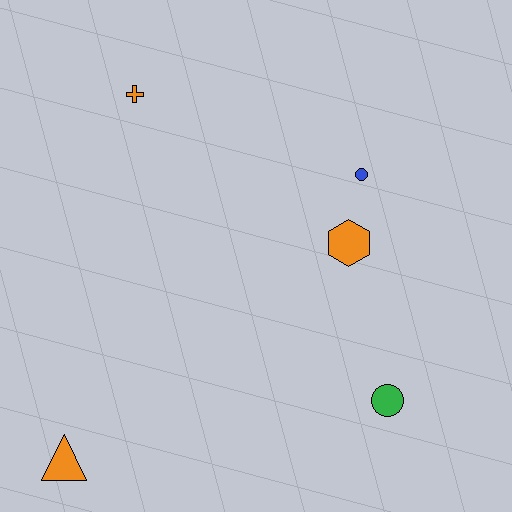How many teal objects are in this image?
There are no teal objects.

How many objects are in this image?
There are 5 objects.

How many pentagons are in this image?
There are no pentagons.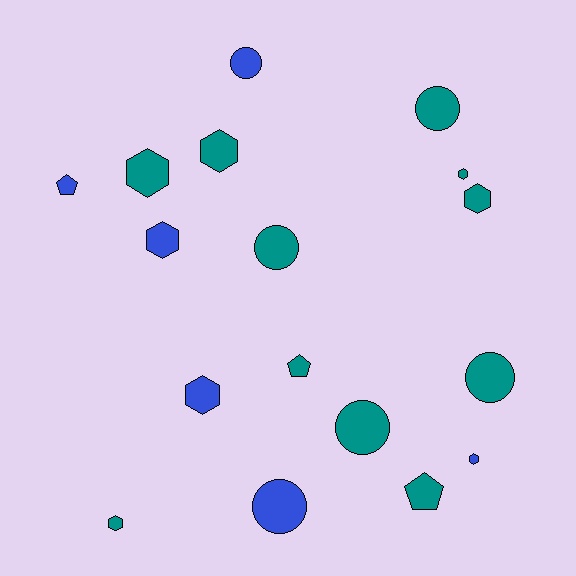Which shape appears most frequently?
Hexagon, with 8 objects.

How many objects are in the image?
There are 17 objects.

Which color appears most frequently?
Teal, with 11 objects.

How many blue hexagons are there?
There are 3 blue hexagons.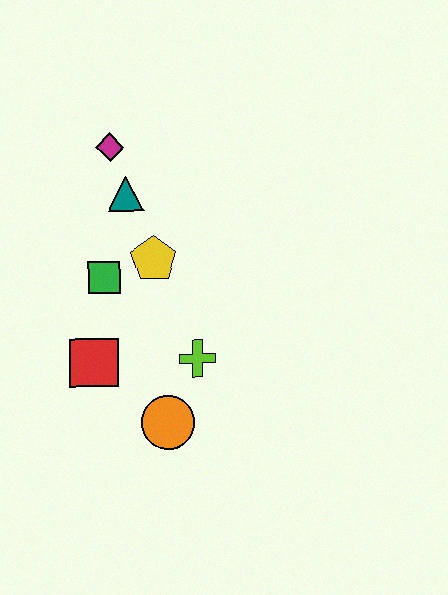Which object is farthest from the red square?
The magenta diamond is farthest from the red square.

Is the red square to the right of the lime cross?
No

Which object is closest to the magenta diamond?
The teal triangle is closest to the magenta diamond.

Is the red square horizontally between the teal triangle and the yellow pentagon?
No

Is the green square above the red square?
Yes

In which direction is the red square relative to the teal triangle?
The red square is below the teal triangle.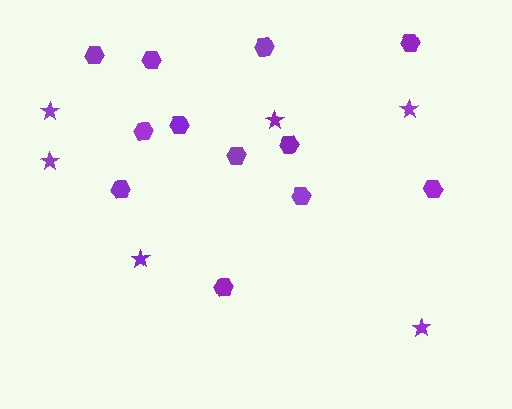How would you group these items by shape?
There are 2 groups: one group of stars (6) and one group of hexagons (12).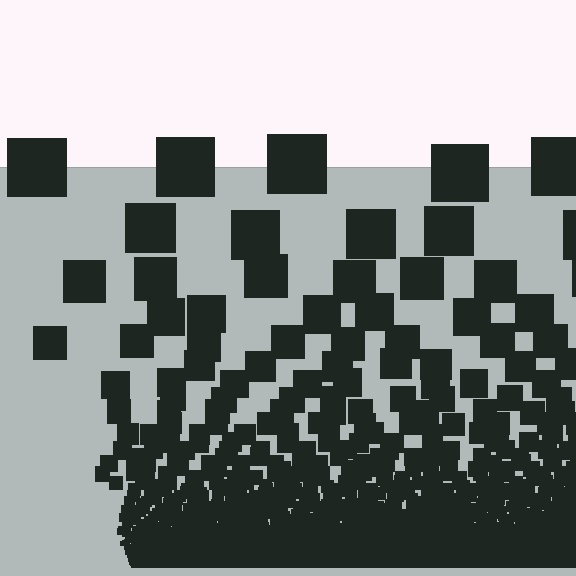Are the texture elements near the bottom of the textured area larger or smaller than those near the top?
Smaller. The gradient is inverted — elements near the bottom are smaller and denser.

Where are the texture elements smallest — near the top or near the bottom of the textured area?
Near the bottom.